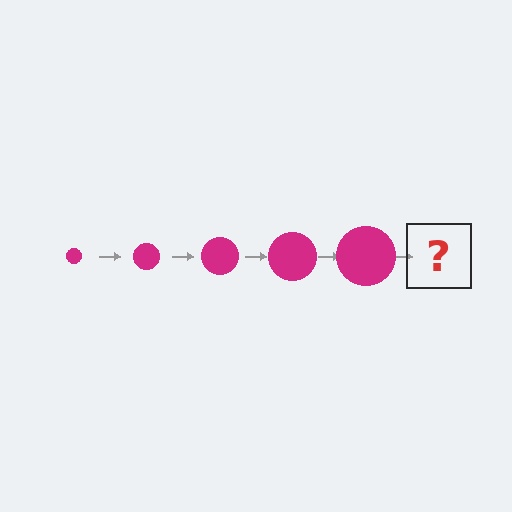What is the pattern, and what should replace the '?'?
The pattern is that the circle gets progressively larger each step. The '?' should be a magenta circle, larger than the previous one.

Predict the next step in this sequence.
The next step is a magenta circle, larger than the previous one.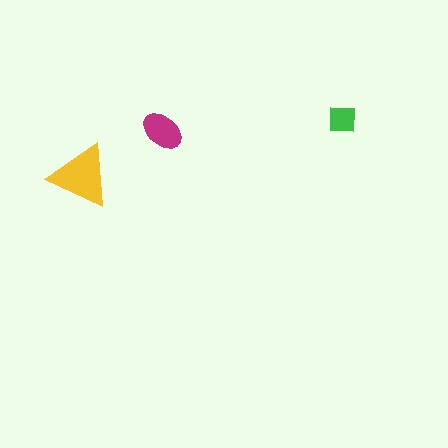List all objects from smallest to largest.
The green square, the magenta ellipse, the yellow triangle.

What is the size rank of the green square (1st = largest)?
3rd.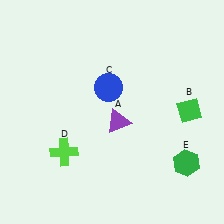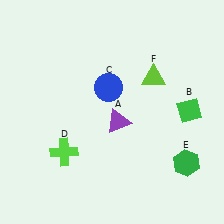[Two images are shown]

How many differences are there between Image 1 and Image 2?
There is 1 difference between the two images.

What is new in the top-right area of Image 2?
A lime triangle (F) was added in the top-right area of Image 2.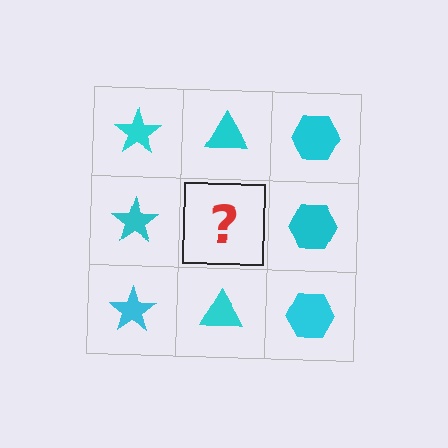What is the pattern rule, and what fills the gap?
The rule is that each column has a consistent shape. The gap should be filled with a cyan triangle.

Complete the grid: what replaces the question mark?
The question mark should be replaced with a cyan triangle.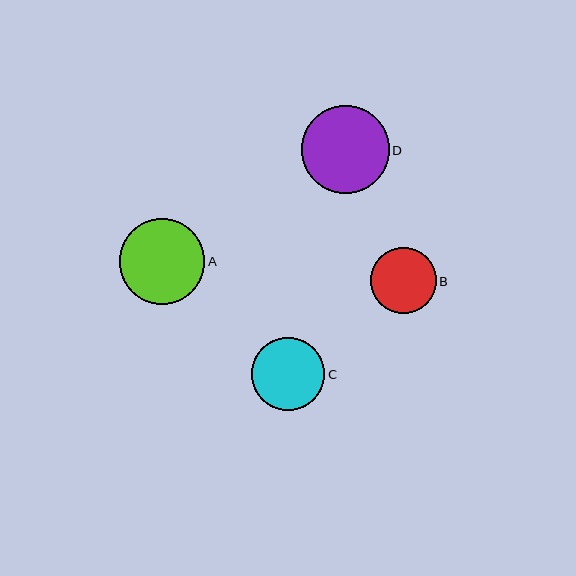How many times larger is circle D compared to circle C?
Circle D is approximately 1.2 times the size of circle C.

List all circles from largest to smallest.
From largest to smallest: D, A, C, B.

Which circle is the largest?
Circle D is the largest with a size of approximately 88 pixels.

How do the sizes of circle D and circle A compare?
Circle D and circle A are approximately the same size.